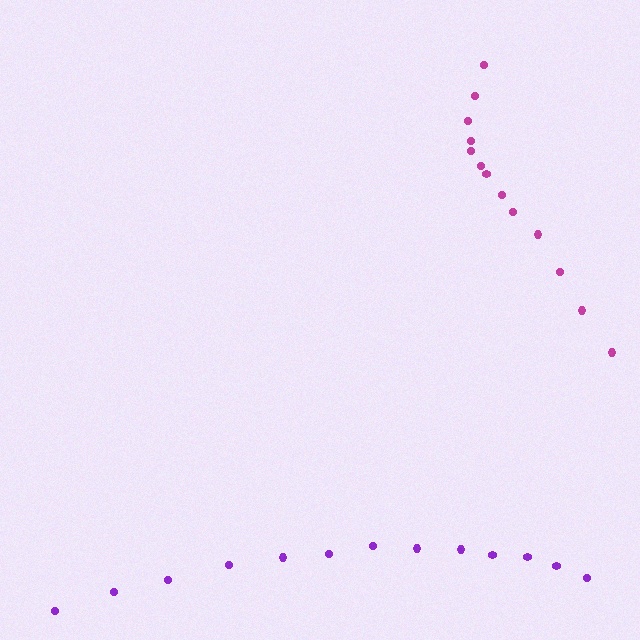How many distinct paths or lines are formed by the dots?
There are 2 distinct paths.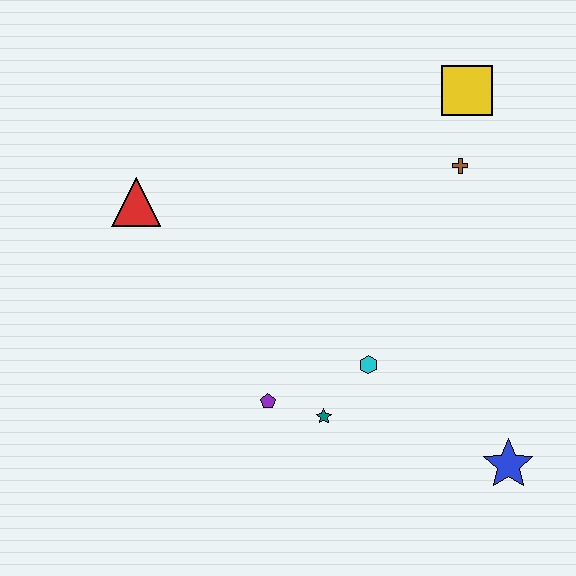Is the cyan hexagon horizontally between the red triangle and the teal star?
No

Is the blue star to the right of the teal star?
Yes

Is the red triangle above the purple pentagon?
Yes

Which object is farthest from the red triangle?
The blue star is farthest from the red triangle.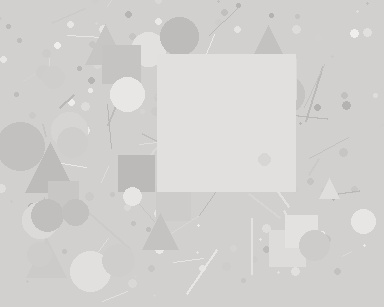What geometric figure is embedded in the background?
A square is embedded in the background.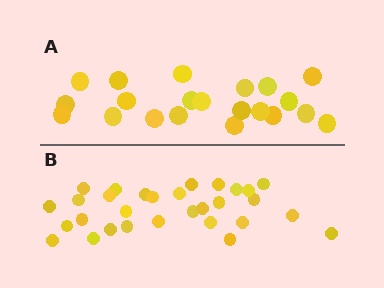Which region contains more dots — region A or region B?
Region B (the bottom region) has more dots.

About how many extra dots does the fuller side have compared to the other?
Region B has roughly 8 or so more dots than region A.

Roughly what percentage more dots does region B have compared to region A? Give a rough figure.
About 45% more.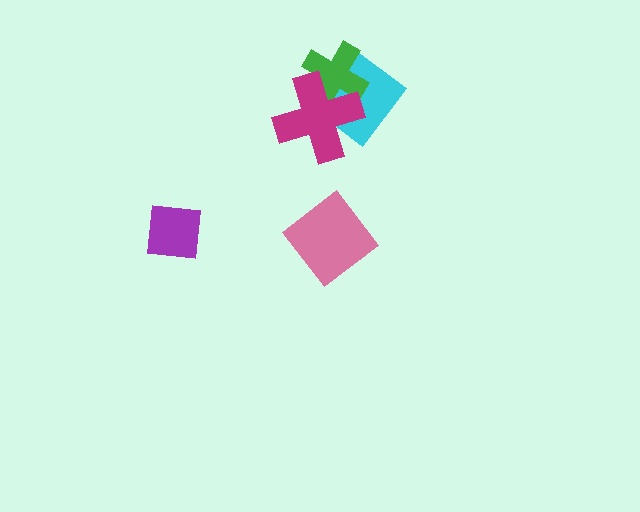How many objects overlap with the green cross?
2 objects overlap with the green cross.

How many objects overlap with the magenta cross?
2 objects overlap with the magenta cross.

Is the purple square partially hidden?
No, no other shape covers it.